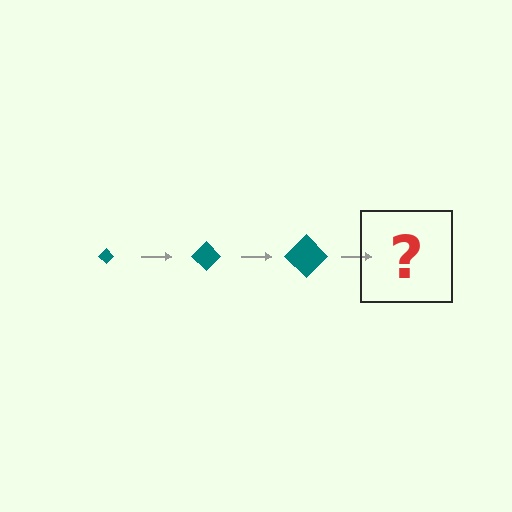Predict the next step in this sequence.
The next step is a teal diamond, larger than the previous one.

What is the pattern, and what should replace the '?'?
The pattern is that the diamond gets progressively larger each step. The '?' should be a teal diamond, larger than the previous one.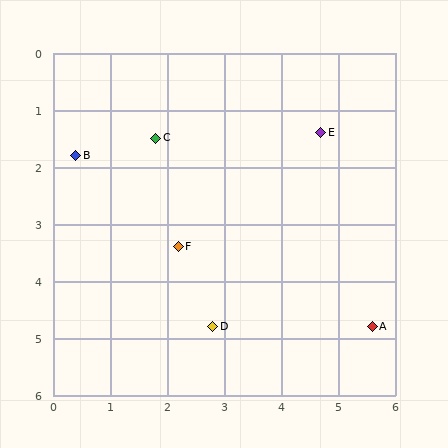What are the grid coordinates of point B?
Point B is at approximately (0.4, 1.8).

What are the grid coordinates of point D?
Point D is at approximately (2.8, 4.8).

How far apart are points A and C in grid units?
Points A and C are about 5.0 grid units apart.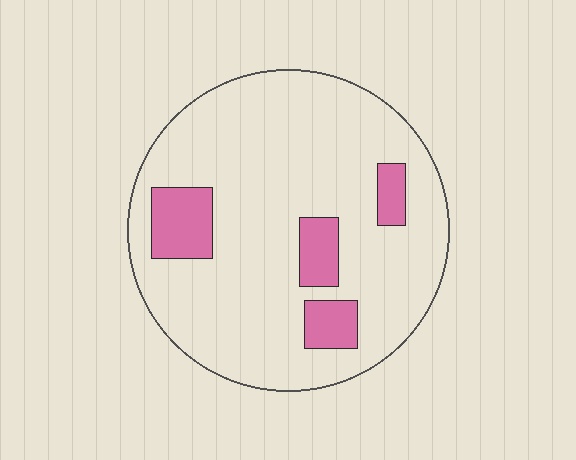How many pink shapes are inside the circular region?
4.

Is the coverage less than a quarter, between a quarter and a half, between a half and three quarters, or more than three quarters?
Less than a quarter.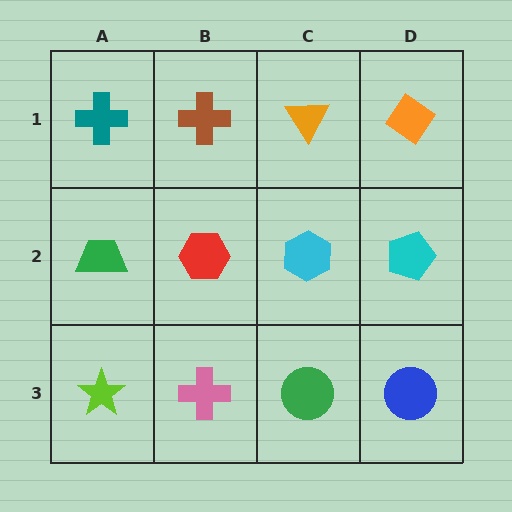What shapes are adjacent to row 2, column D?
An orange diamond (row 1, column D), a blue circle (row 3, column D), a cyan hexagon (row 2, column C).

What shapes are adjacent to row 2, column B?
A brown cross (row 1, column B), a pink cross (row 3, column B), a green trapezoid (row 2, column A), a cyan hexagon (row 2, column C).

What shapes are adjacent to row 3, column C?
A cyan hexagon (row 2, column C), a pink cross (row 3, column B), a blue circle (row 3, column D).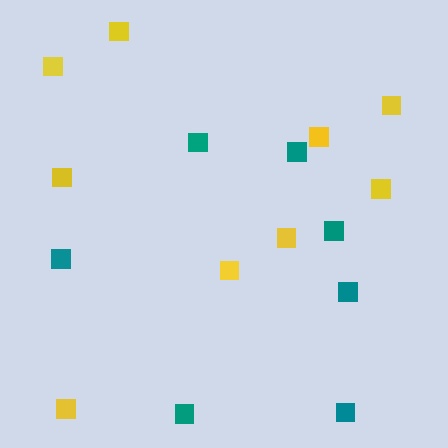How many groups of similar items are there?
There are 2 groups: one group of yellow squares (9) and one group of teal squares (7).